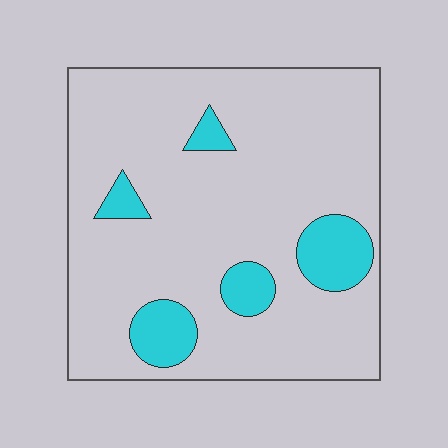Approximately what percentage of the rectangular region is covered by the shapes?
Approximately 15%.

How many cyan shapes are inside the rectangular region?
5.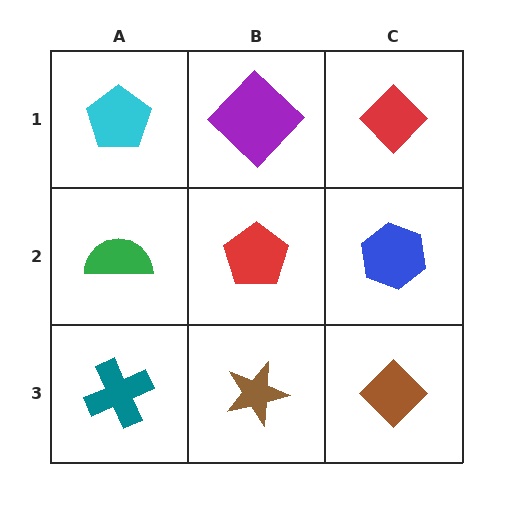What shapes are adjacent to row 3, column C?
A blue hexagon (row 2, column C), a brown star (row 3, column B).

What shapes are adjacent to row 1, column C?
A blue hexagon (row 2, column C), a purple diamond (row 1, column B).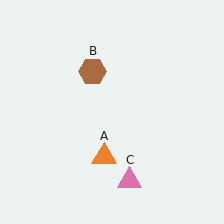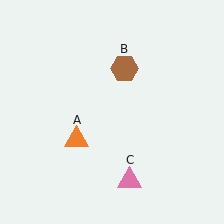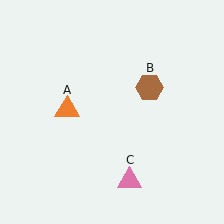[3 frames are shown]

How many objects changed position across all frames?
2 objects changed position: orange triangle (object A), brown hexagon (object B).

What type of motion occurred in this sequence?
The orange triangle (object A), brown hexagon (object B) rotated clockwise around the center of the scene.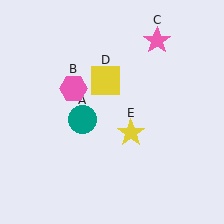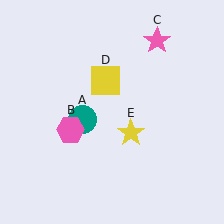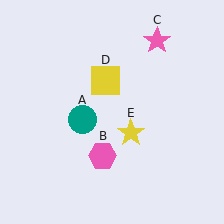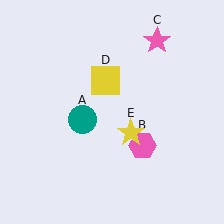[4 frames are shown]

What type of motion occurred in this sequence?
The pink hexagon (object B) rotated counterclockwise around the center of the scene.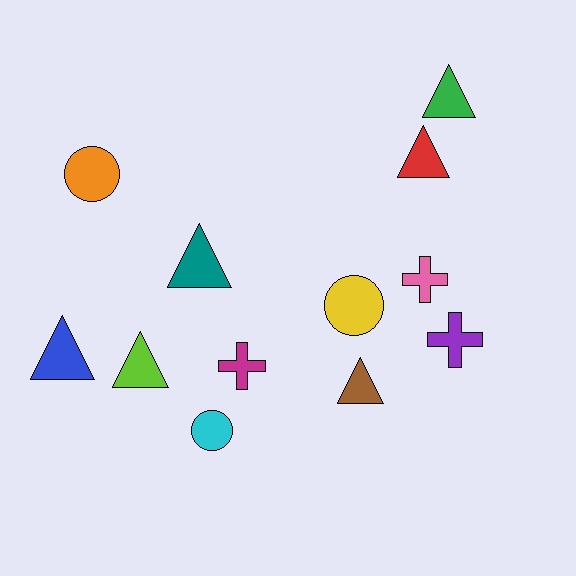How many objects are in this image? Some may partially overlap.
There are 12 objects.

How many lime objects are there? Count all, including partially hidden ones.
There is 1 lime object.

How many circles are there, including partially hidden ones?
There are 3 circles.